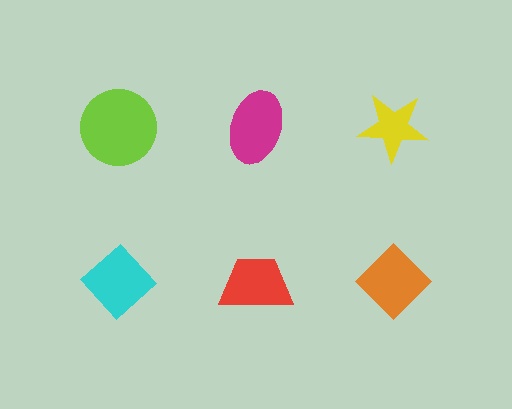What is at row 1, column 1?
A lime circle.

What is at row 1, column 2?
A magenta ellipse.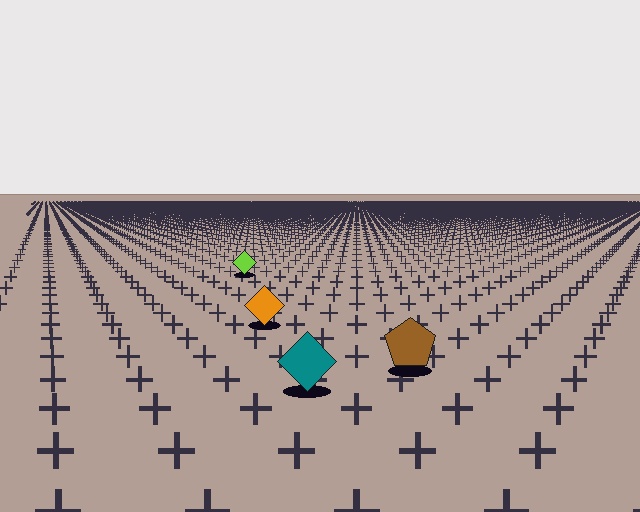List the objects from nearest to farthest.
From nearest to farthest: the teal diamond, the brown pentagon, the orange diamond, the lime diamond.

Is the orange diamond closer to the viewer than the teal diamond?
No. The teal diamond is closer — you can tell from the texture gradient: the ground texture is coarser near it.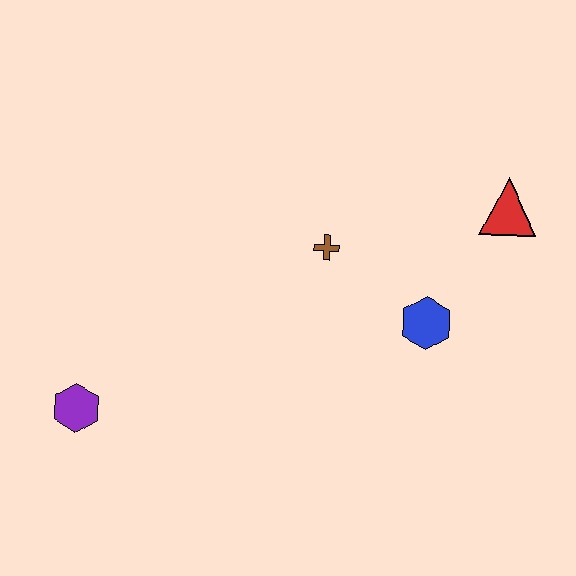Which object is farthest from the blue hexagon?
The purple hexagon is farthest from the blue hexagon.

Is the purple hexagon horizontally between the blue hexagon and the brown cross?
No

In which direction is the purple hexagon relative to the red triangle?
The purple hexagon is to the left of the red triangle.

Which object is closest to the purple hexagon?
The brown cross is closest to the purple hexagon.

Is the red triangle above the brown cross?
Yes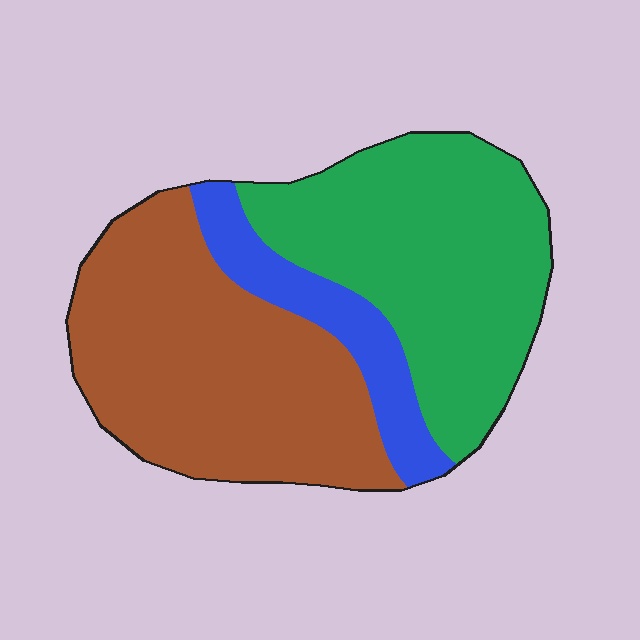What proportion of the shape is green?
Green takes up between a third and a half of the shape.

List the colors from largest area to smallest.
From largest to smallest: brown, green, blue.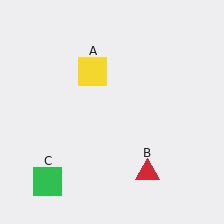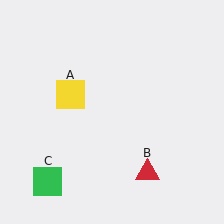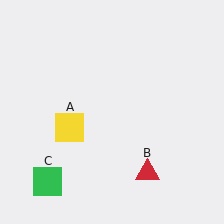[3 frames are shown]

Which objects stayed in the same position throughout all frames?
Red triangle (object B) and green square (object C) remained stationary.